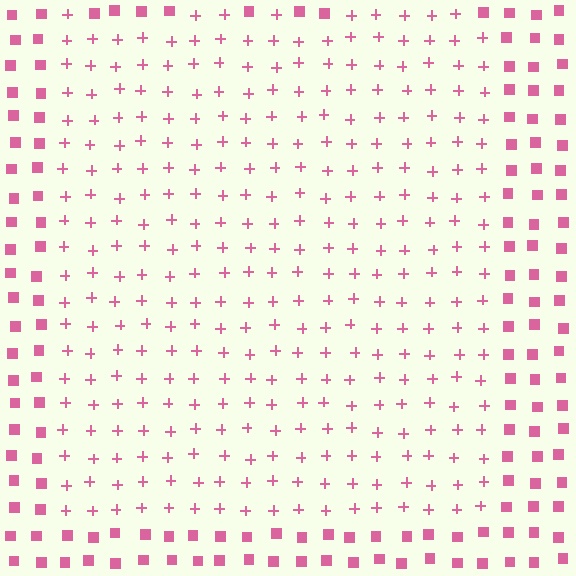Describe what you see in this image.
The image is filled with small pink elements arranged in a uniform grid. A rectangle-shaped region contains plus signs, while the surrounding area contains squares. The boundary is defined purely by the change in element shape.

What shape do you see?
I see a rectangle.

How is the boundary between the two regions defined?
The boundary is defined by a change in element shape: plus signs inside vs. squares outside. All elements share the same color and spacing.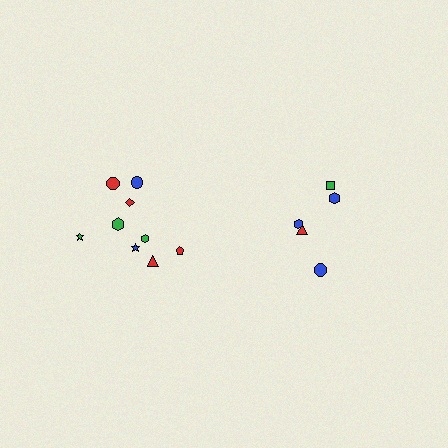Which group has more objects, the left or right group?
The left group.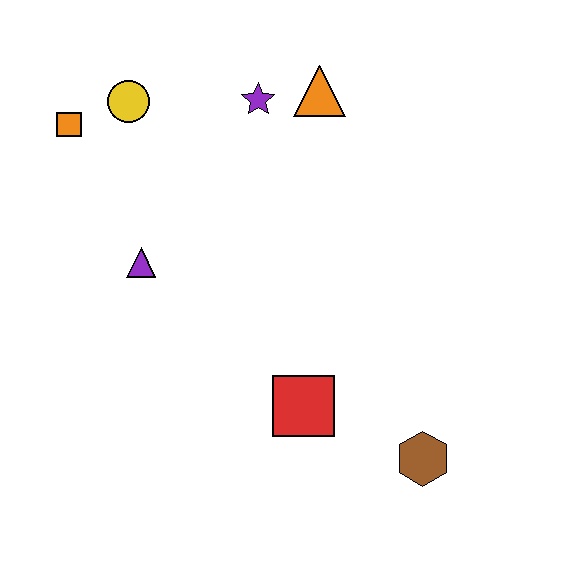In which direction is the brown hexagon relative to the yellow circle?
The brown hexagon is below the yellow circle.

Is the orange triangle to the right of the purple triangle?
Yes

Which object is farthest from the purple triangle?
The brown hexagon is farthest from the purple triangle.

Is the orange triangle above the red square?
Yes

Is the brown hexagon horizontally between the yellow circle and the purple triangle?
No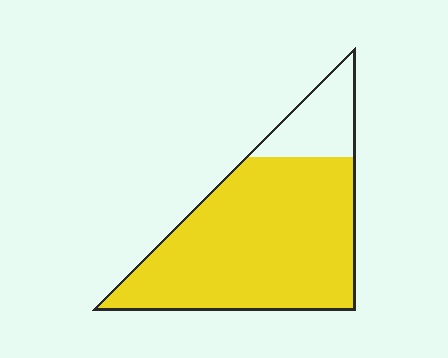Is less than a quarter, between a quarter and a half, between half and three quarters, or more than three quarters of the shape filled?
More than three quarters.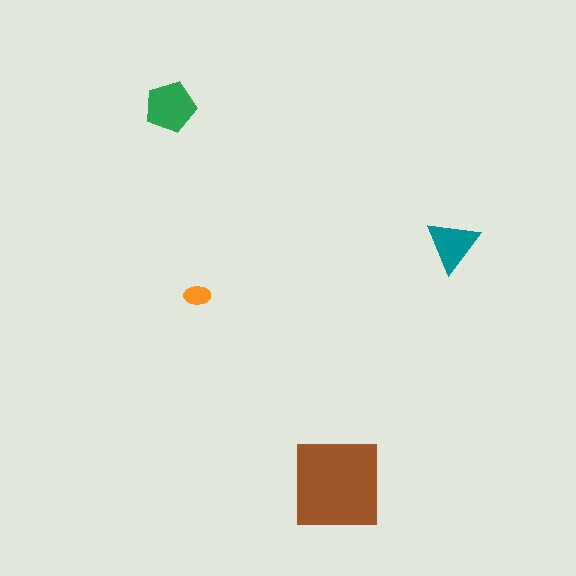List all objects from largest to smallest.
The brown square, the green pentagon, the teal triangle, the orange ellipse.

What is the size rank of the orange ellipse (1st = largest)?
4th.